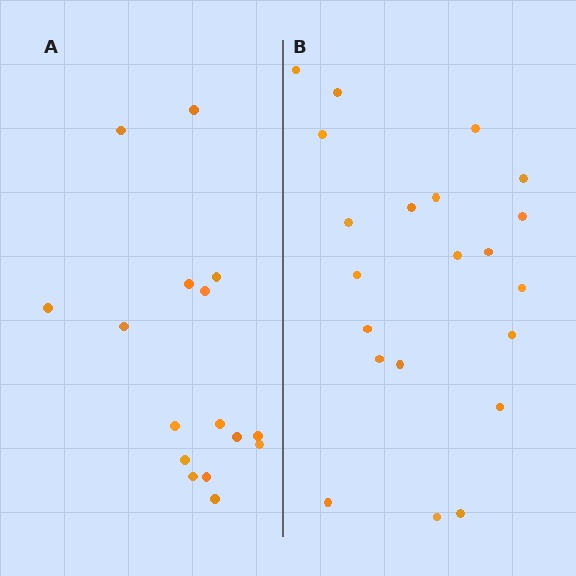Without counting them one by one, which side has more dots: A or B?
Region B (the right region) has more dots.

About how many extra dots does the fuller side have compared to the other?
Region B has about 5 more dots than region A.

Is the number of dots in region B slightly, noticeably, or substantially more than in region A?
Region B has noticeably more, but not dramatically so. The ratio is roughly 1.3 to 1.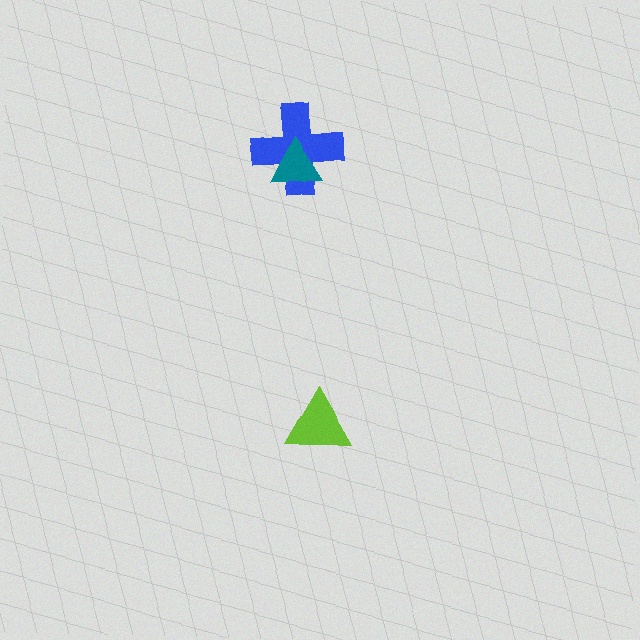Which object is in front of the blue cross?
The teal triangle is in front of the blue cross.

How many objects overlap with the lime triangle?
0 objects overlap with the lime triangle.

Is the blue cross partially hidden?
Yes, it is partially covered by another shape.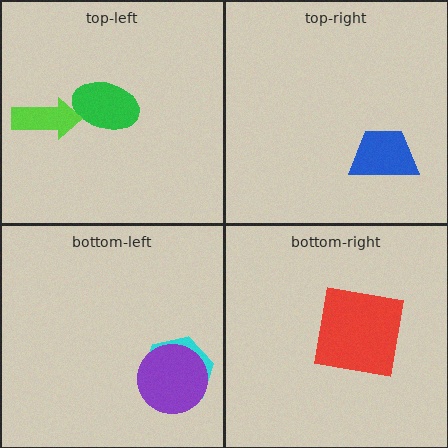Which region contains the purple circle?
The bottom-left region.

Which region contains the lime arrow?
The top-left region.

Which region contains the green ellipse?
The top-left region.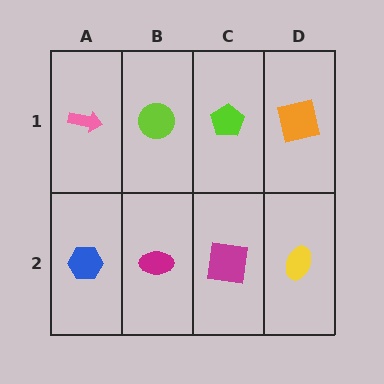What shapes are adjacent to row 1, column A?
A blue hexagon (row 2, column A), a lime circle (row 1, column B).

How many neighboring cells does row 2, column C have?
3.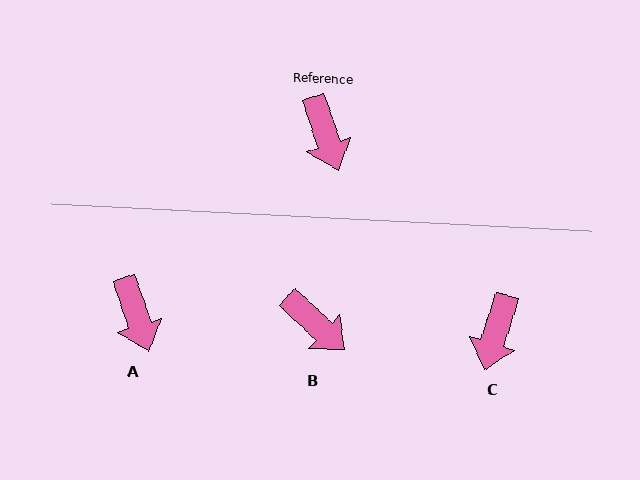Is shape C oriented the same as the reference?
No, it is off by about 36 degrees.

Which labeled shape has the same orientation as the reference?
A.